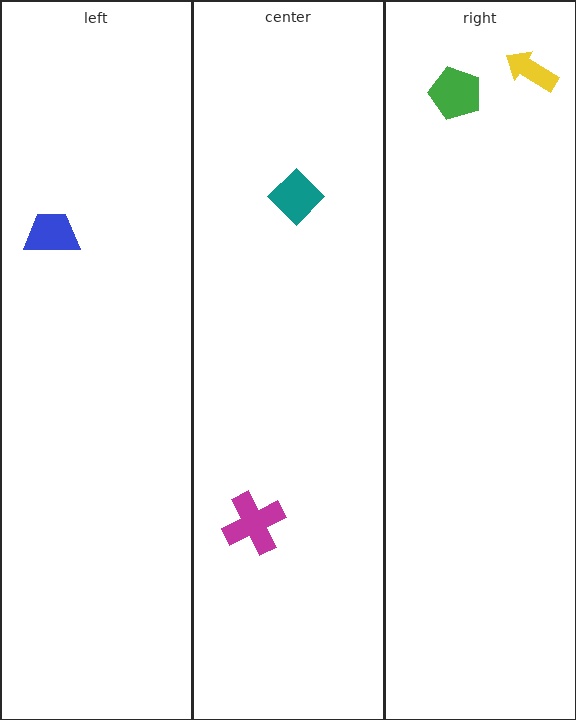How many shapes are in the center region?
2.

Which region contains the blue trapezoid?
The left region.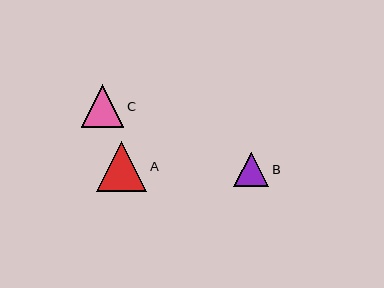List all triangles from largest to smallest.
From largest to smallest: A, C, B.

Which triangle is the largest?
Triangle A is the largest with a size of approximately 51 pixels.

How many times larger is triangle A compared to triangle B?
Triangle A is approximately 1.5 times the size of triangle B.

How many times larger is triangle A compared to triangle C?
Triangle A is approximately 1.2 times the size of triangle C.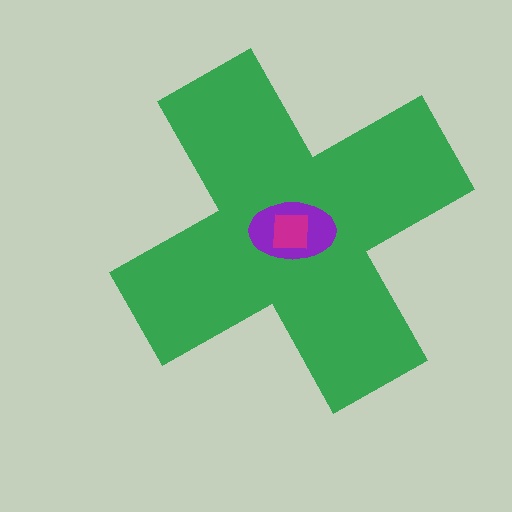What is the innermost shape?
The magenta square.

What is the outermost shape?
The green cross.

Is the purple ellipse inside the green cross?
Yes.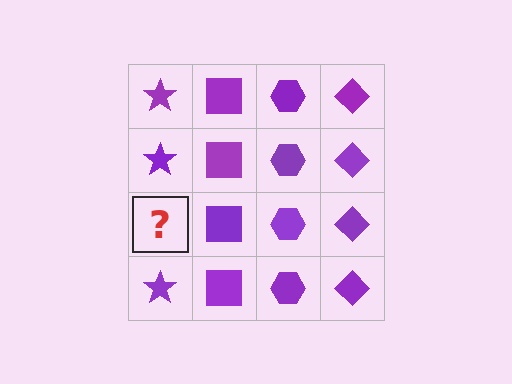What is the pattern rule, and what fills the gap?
The rule is that each column has a consistent shape. The gap should be filled with a purple star.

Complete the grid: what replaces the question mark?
The question mark should be replaced with a purple star.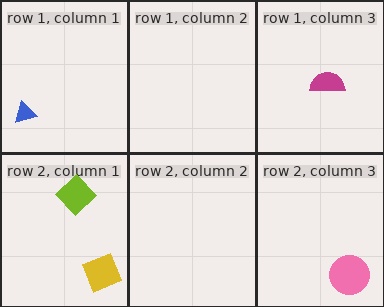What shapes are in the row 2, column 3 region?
The pink circle.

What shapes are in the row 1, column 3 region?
The magenta semicircle.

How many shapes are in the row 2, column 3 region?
1.